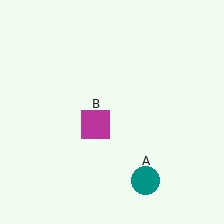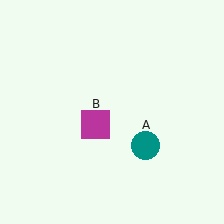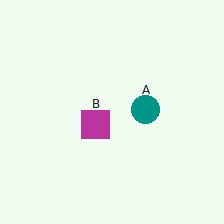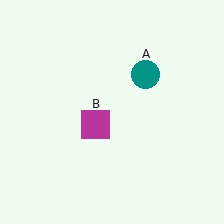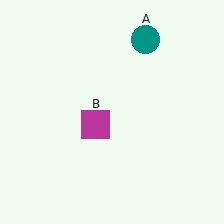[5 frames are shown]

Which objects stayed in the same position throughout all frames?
Magenta square (object B) remained stationary.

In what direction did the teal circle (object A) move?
The teal circle (object A) moved up.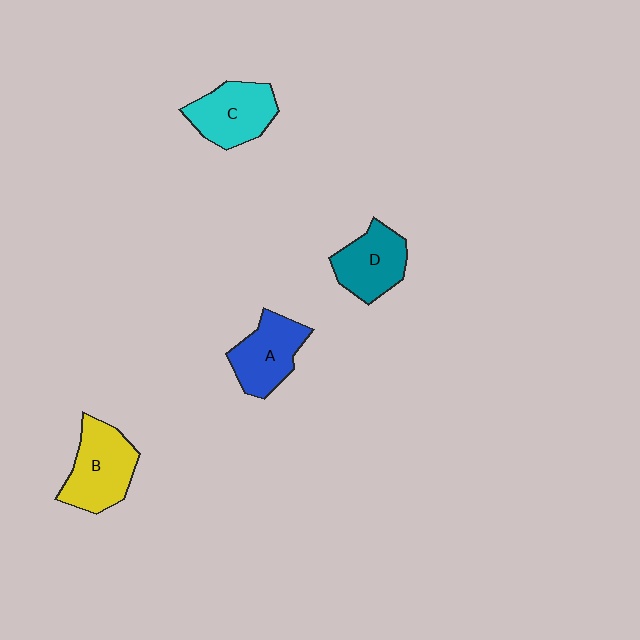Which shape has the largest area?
Shape B (yellow).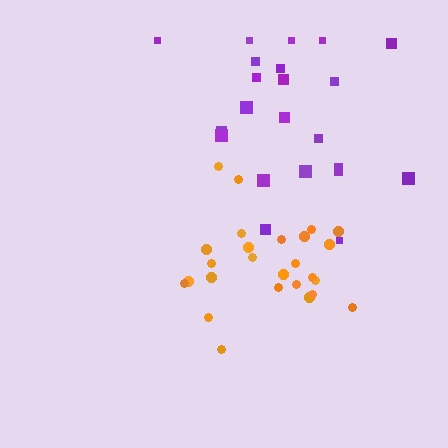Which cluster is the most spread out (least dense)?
Purple.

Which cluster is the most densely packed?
Orange.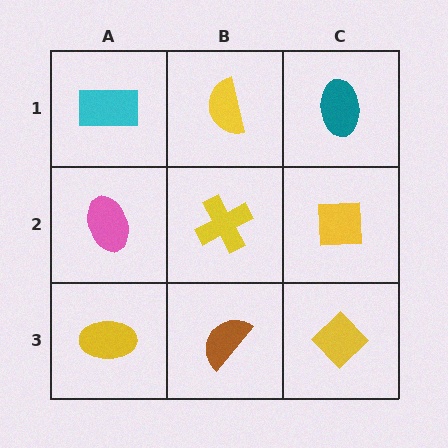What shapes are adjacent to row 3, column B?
A yellow cross (row 2, column B), a yellow ellipse (row 3, column A), a yellow diamond (row 3, column C).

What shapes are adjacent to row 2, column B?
A yellow semicircle (row 1, column B), a brown semicircle (row 3, column B), a pink ellipse (row 2, column A), a yellow square (row 2, column C).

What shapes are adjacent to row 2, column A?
A cyan rectangle (row 1, column A), a yellow ellipse (row 3, column A), a yellow cross (row 2, column B).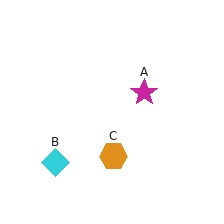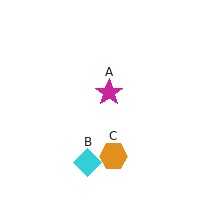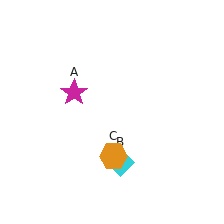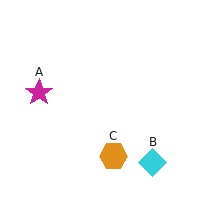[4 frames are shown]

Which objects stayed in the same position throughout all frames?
Orange hexagon (object C) remained stationary.